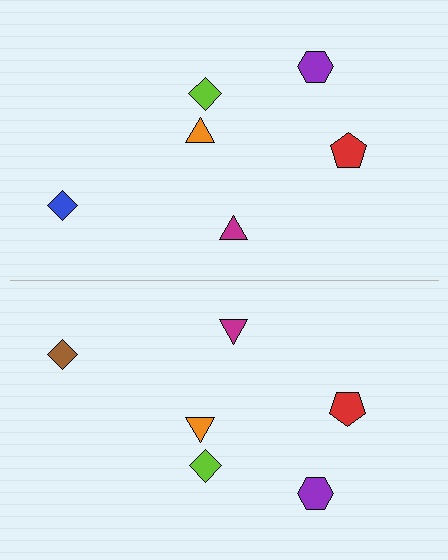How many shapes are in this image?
There are 12 shapes in this image.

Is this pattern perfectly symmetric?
No, the pattern is not perfectly symmetric. The brown diamond on the bottom side breaks the symmetry — its mirror counterpart is blue.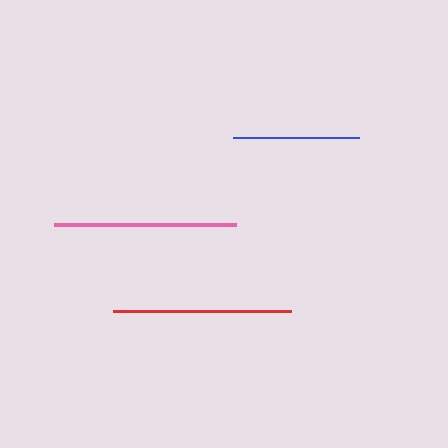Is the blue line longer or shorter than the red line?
The red line is longer than the blue line.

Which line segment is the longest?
The pink line is the longest at approximately 183 pixels.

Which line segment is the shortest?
The blue line is the shortest at approximately 126 pixels.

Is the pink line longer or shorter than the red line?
The pink line is longer than the red line.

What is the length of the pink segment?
The pink segment is approximately 183 pixels long.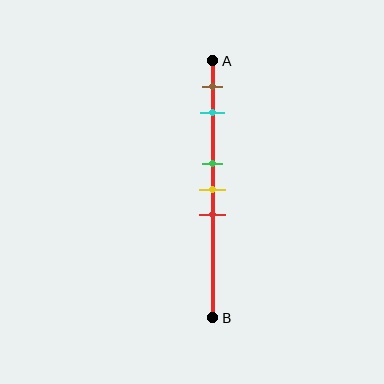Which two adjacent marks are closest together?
The green and yellow marks are the closest adjacent pair.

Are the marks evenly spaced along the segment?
No, the marks are not evenly spaced.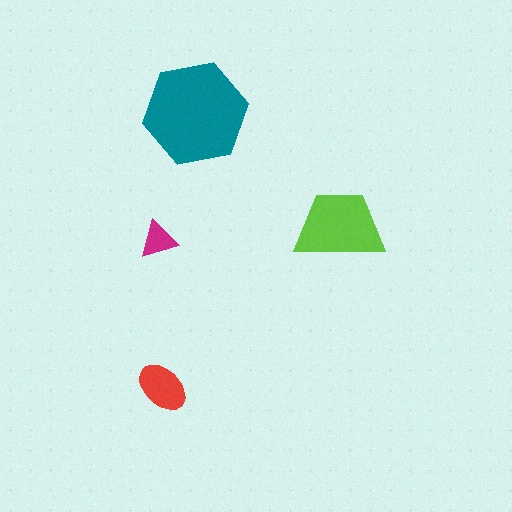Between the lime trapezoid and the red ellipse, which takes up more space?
The lime trapezoid.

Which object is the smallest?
The magenta triangle.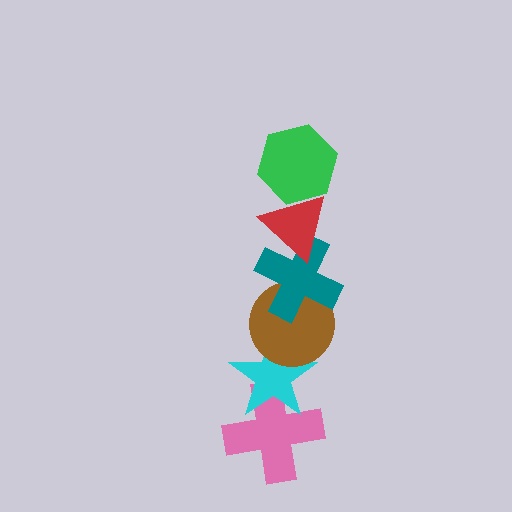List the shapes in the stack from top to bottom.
From top to bottom: the green hexagon, the red triangle, the teal cross, the brown circle, the cyan star, the pink cross.